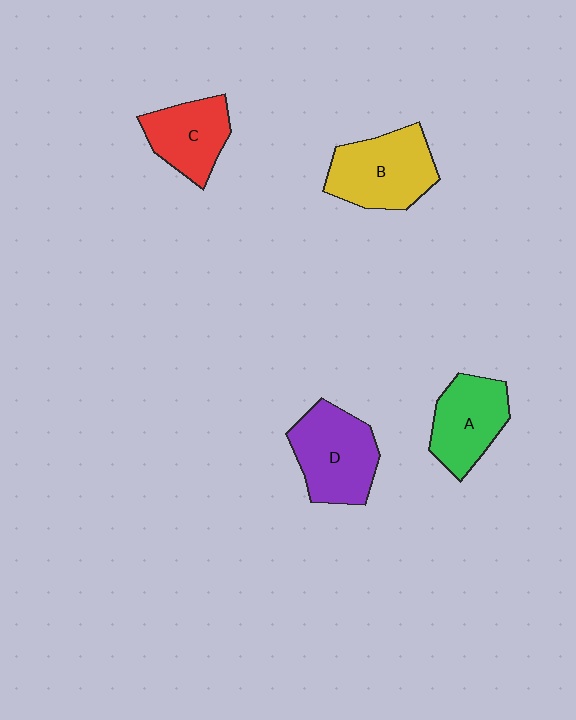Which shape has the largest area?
Shape D (purple).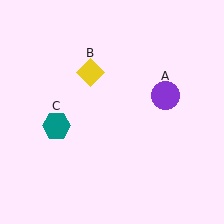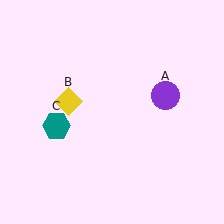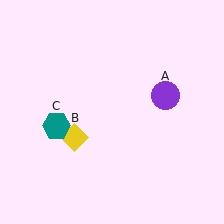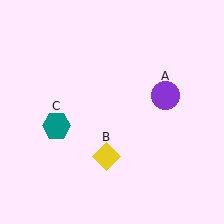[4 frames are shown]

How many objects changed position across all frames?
1 object changed position: yellow diamond (object B).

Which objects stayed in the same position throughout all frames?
Purple circle (object A) and teal hexagon (object C) remained stationary.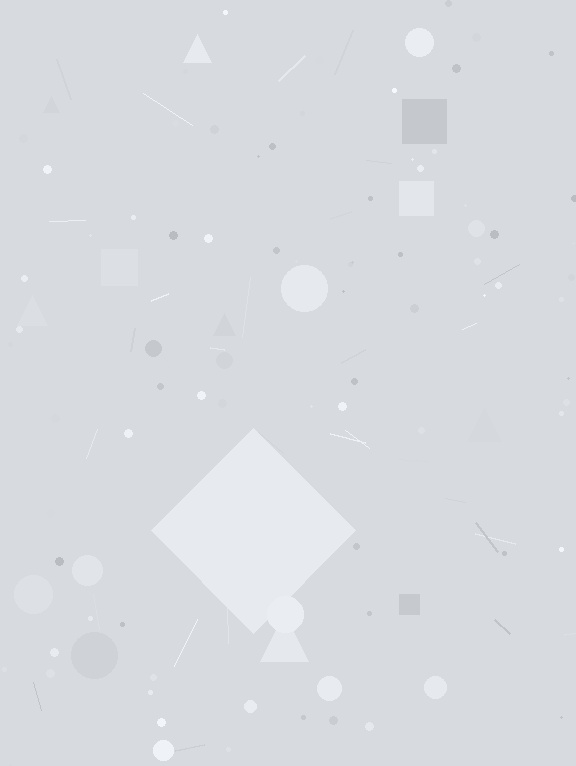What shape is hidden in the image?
A diamond is hidden in the image.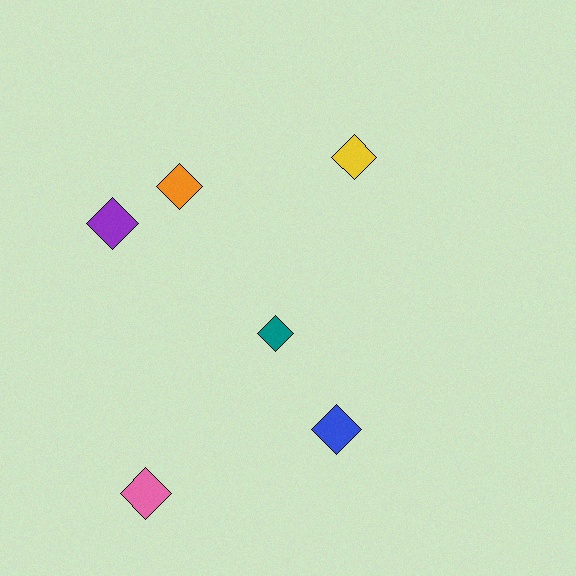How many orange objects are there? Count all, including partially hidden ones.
There is 1 orange object.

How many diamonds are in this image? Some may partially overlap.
There are 6 diamonds.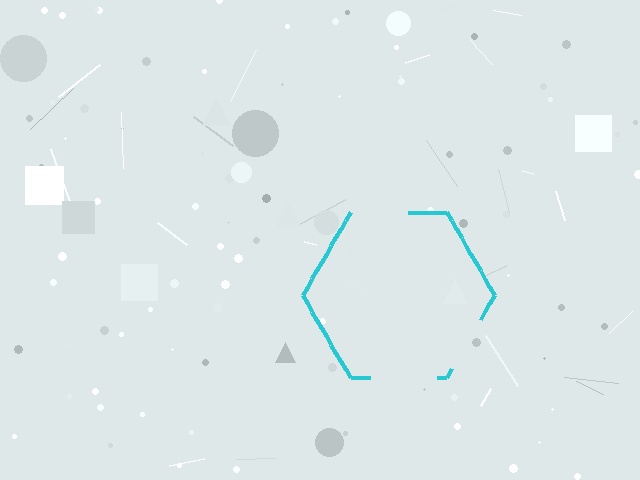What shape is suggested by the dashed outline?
The dashed outline suggests a hexagon.